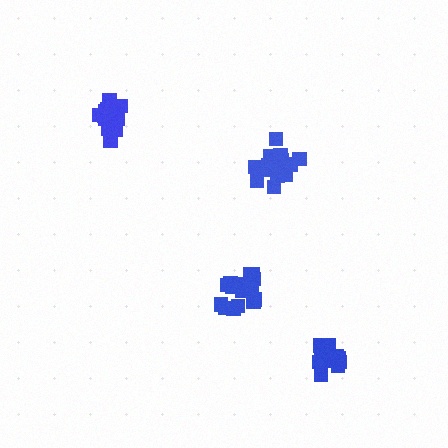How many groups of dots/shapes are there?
There are 4 groups.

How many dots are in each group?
Group 1: 18 dots, Group 2: 17 dots, Group 3: 13 dots, Group 4: 18 dots (66 total).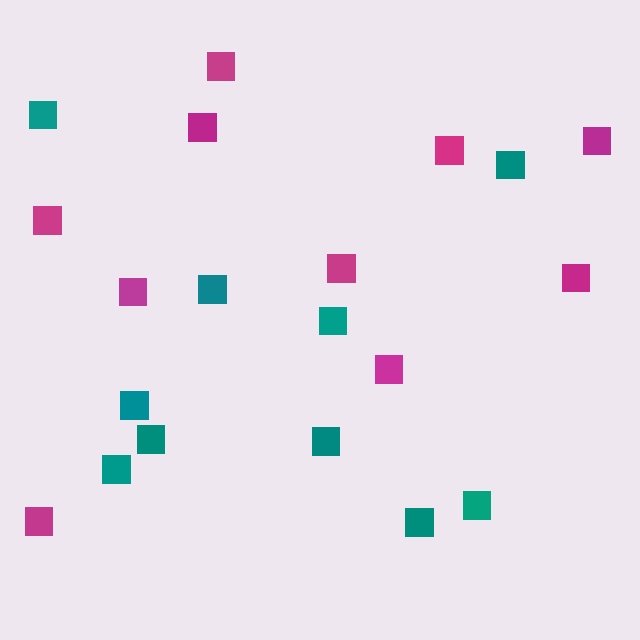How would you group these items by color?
There are 2 groups: one group of magenta squares (10) and one group of teal squares (10).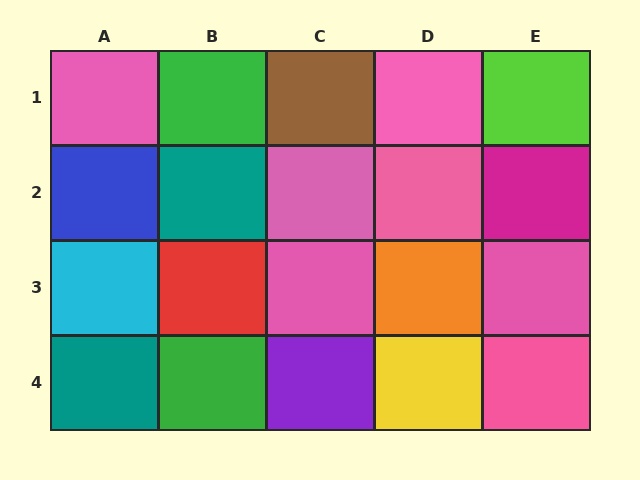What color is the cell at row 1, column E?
Lime.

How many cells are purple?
1 cell is purple.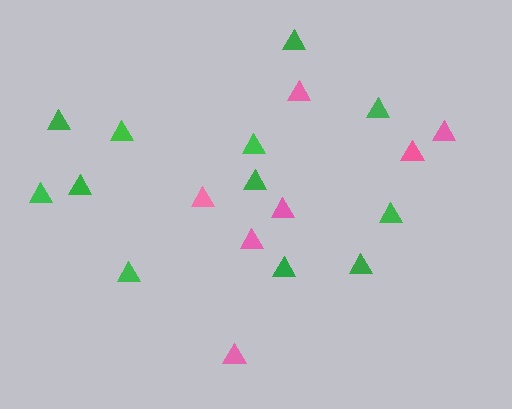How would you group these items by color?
There are 2 groups: one group of pink triangles (7) and one group of green triangles (12).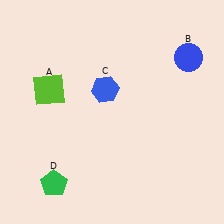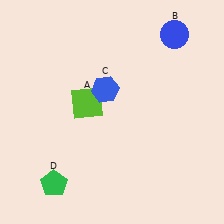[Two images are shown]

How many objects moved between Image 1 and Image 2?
2 objects moved between the two images.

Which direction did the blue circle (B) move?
The blue circle (B) moved up.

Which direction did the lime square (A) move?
The lime square (A) moved right.